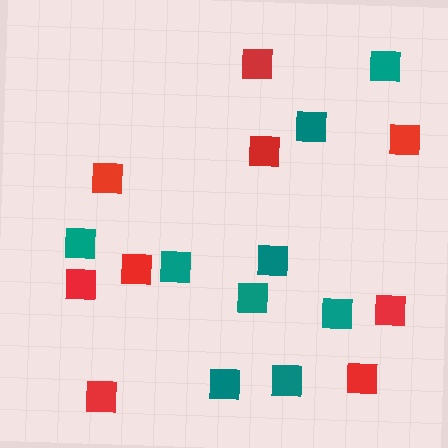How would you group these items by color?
There are 2 groups: one group of red squares (9) and one group of teal squares (9).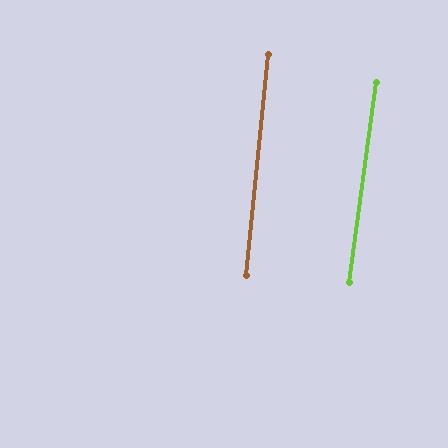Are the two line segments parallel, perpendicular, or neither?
Parallel — their directions differ by only 1.8°.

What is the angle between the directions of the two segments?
Approximately 2 degrees.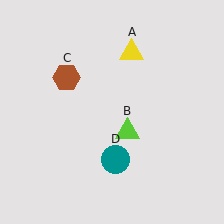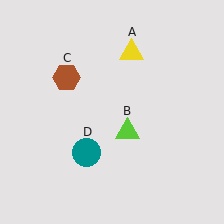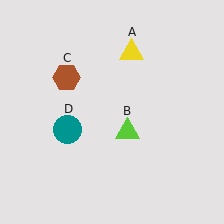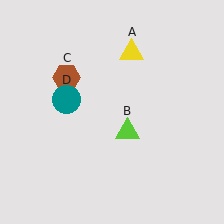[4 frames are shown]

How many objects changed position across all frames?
1 object changed position: teal circle (object D).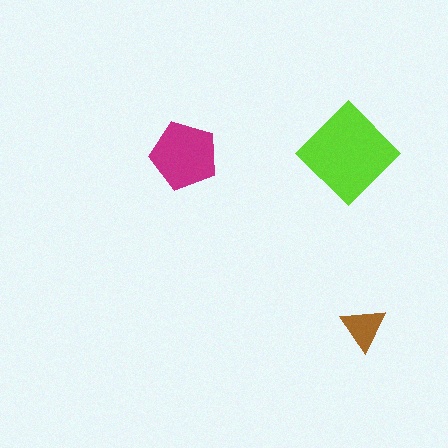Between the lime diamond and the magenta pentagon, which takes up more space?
The lime diamond.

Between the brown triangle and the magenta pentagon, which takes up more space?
The magenta pentagon.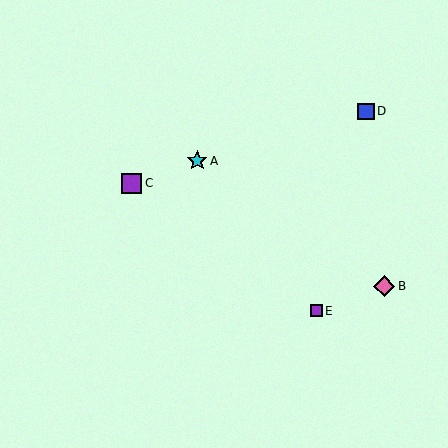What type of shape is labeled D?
Shape D is a blue square.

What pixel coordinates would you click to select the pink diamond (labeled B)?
Click at (384, 286) to select the pink diamond B.